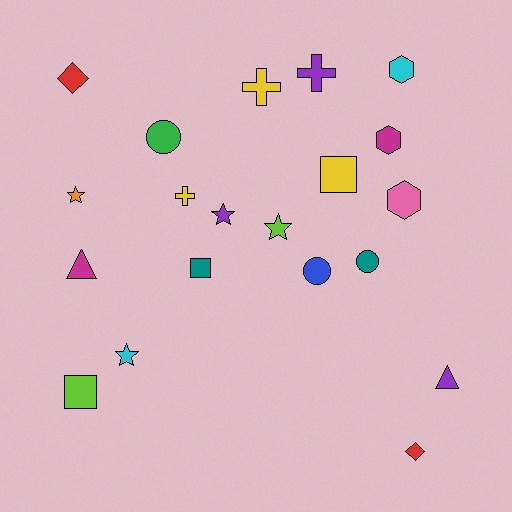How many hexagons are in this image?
There are 3 hexagons.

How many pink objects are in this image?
There is 1 pink object.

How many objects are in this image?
There are 20 objects.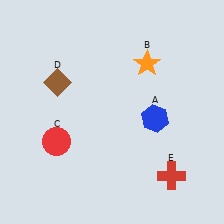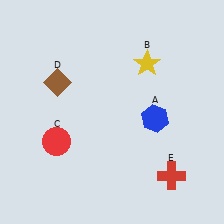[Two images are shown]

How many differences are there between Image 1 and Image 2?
There is 1 difference between the two images.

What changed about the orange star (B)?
In Image 1, B is orange. In Image 2, it changed to yellow.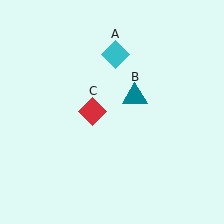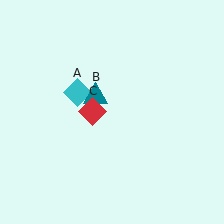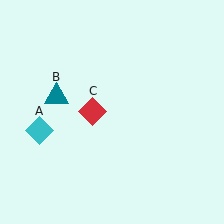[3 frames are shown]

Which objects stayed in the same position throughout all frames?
Red diamond (object C) remained stationary.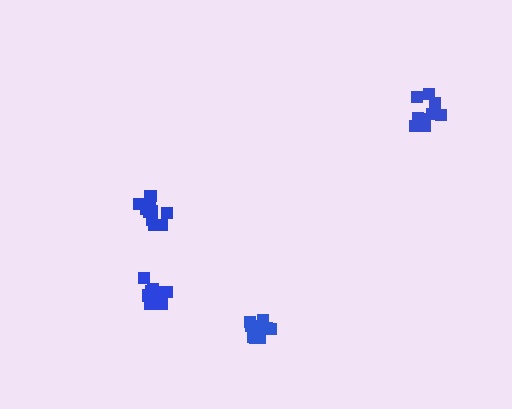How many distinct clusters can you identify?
There are 4 distinct clusters.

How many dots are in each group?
Group 1: 10 dots, Group 2: 10 dots, Group 3: 9 dots, Group 4: 12 dots (41 total).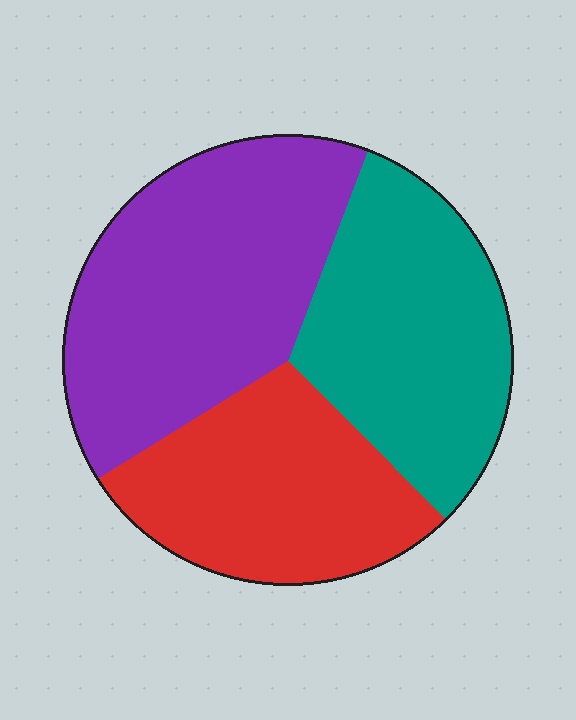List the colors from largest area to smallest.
From largest to smallest: purple, teal, red.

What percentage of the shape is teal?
Teal covers about 30% of the shape.